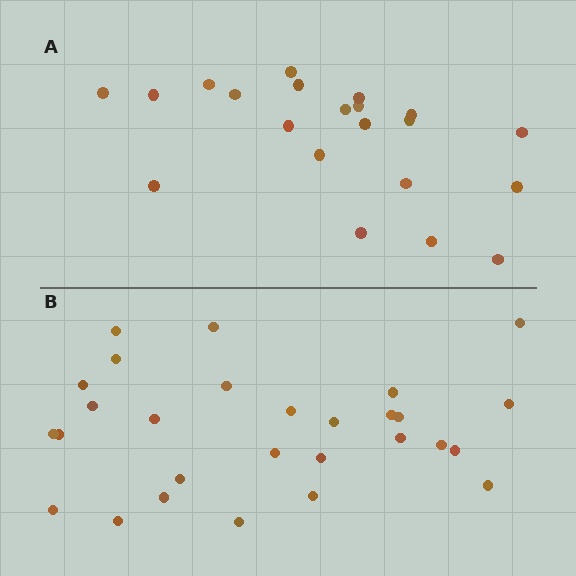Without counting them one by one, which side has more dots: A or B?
Region B (the bottom region) has more dots.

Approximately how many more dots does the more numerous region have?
Region B has roughly 8 or so more dots than region A.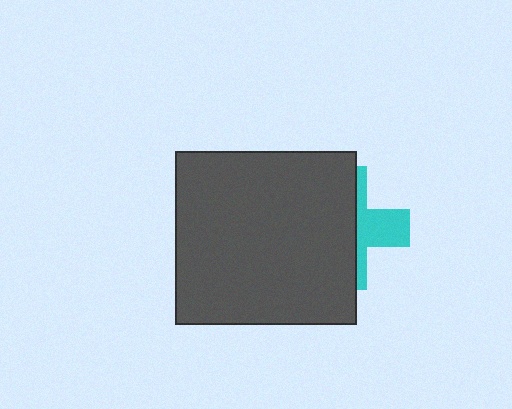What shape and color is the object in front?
The object in front is a dark gray rectangle.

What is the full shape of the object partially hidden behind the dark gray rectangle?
The partially hidden object is a cyan cross.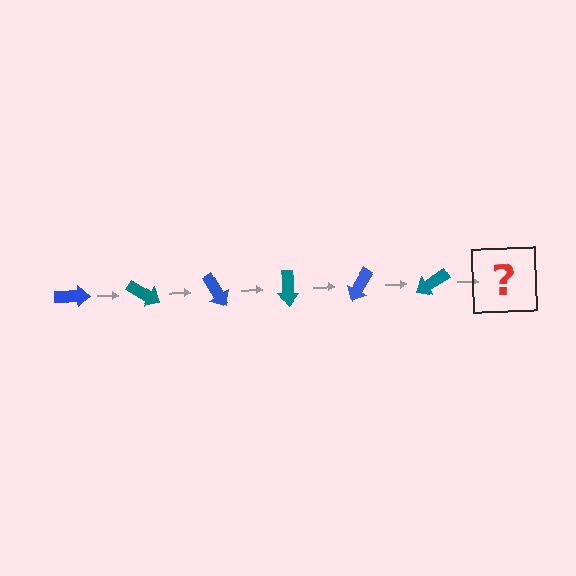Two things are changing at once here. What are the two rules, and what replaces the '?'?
The two rules are that it rotates 30 degrees each step and the color cycles through blue and teal. The '?' should be a blue arrow, rotated 180 degrees from the start.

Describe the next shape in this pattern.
It should be a blue arrow, rotated 180 degrees from the start.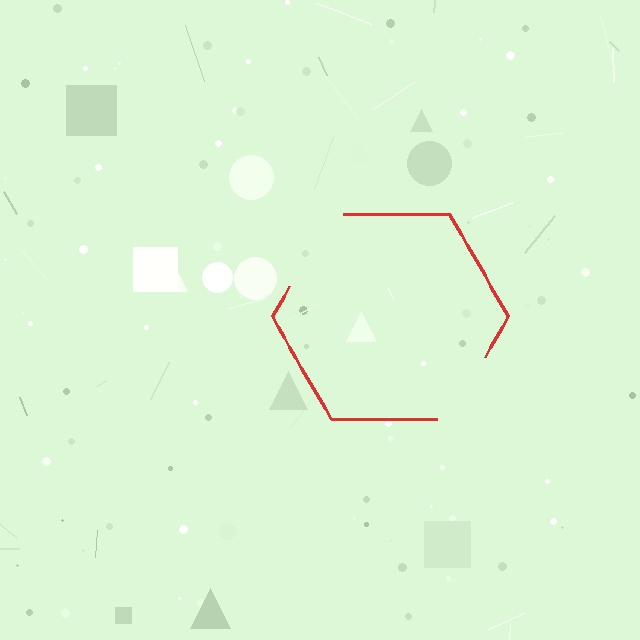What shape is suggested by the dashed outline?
The dashed outline suggests a hexagon.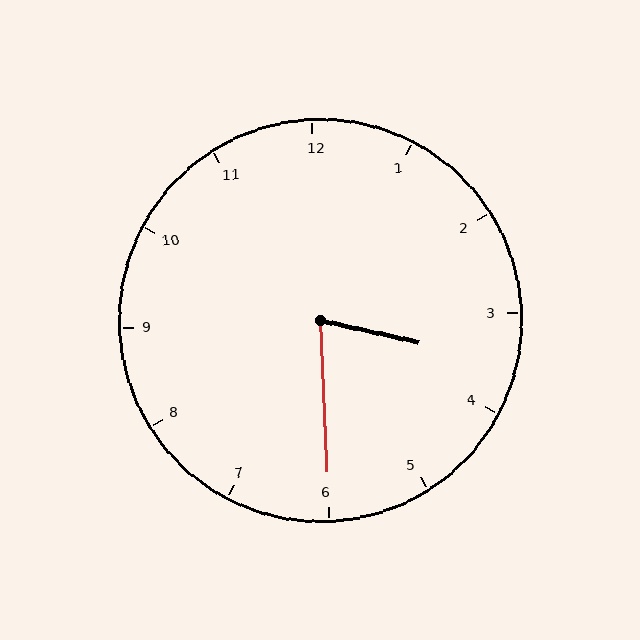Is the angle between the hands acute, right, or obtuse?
It is acute.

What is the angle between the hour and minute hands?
Approximately 75 degrees.